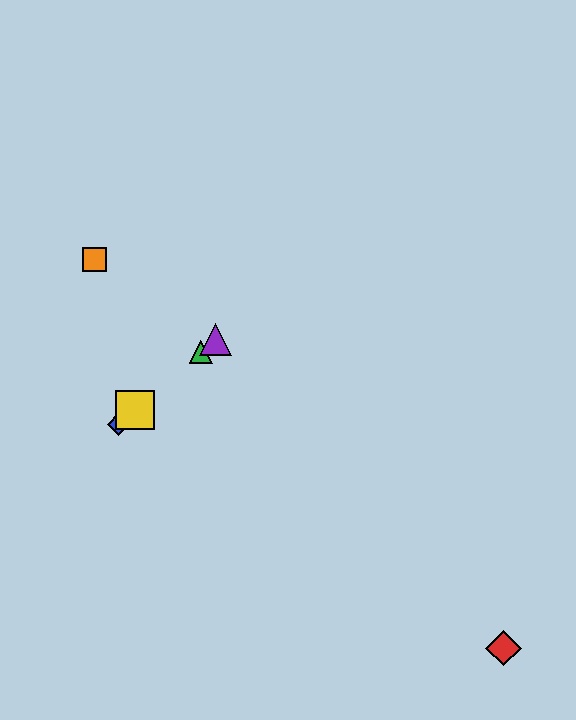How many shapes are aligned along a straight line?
4 shapes (the blue diamond, the green triangle, the yellow square, the purple triangle) are aligned along a straight line.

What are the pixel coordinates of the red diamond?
The red diamond is at (504, 648).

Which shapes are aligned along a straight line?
The blue diamond, the green triangle, the yellow square, the purple triangle are aligned along a straight line.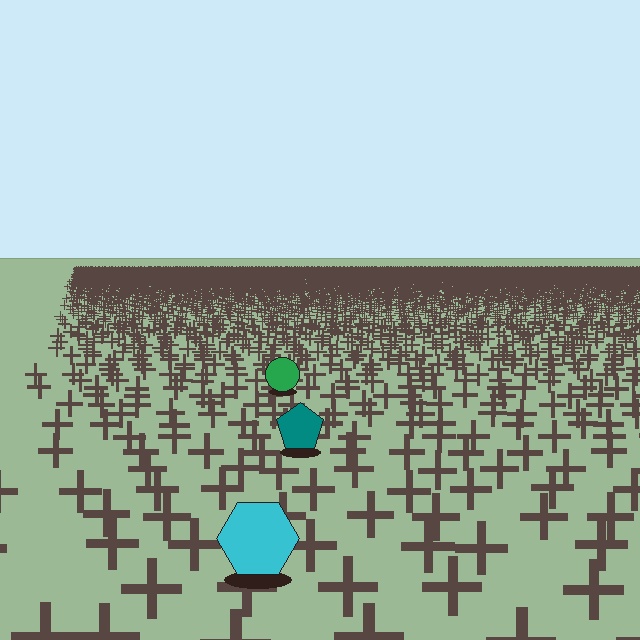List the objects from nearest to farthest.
From nearest to farthest: the cyan hexagon, the teal pentagon, the green circle.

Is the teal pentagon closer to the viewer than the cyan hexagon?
No. The cyan hexagon is closer — you can tell from the texture gradient: the ground texture is coarser near it.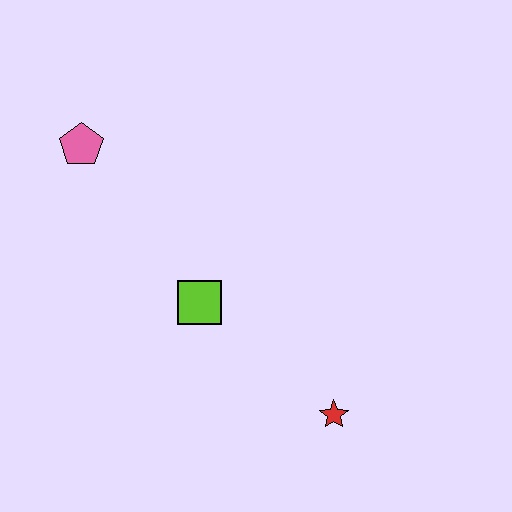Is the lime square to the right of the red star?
No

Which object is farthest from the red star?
The pink pentagon is farthest from the red star.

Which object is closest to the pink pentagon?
The lime square is closest to the pink pentagon.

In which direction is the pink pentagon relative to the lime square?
The pink pentagon is above the lime square.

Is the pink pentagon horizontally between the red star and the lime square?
No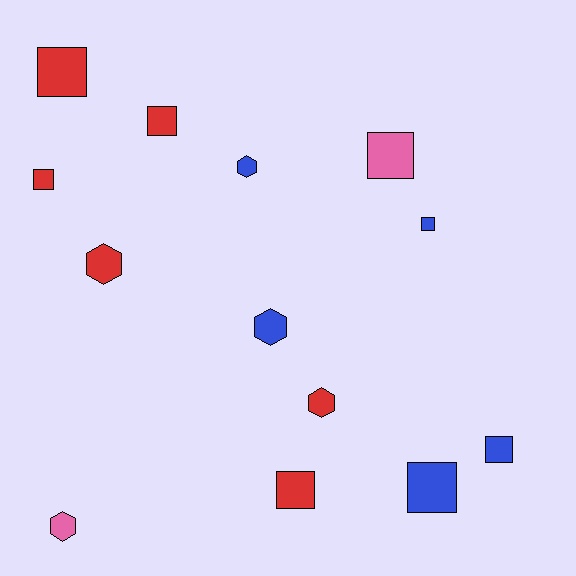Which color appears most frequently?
Red, with 6 objects.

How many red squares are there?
There are 4 red squares.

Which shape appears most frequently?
Square, with 8 objects.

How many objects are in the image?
There are 13 objects.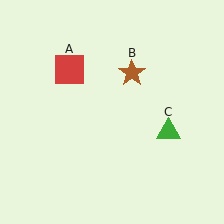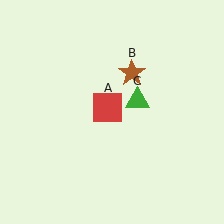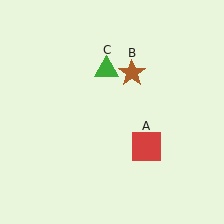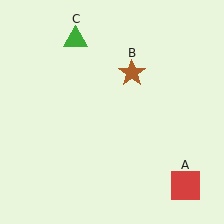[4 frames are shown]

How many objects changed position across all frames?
2 objects changed position: red square (object A), green triangle (object C).